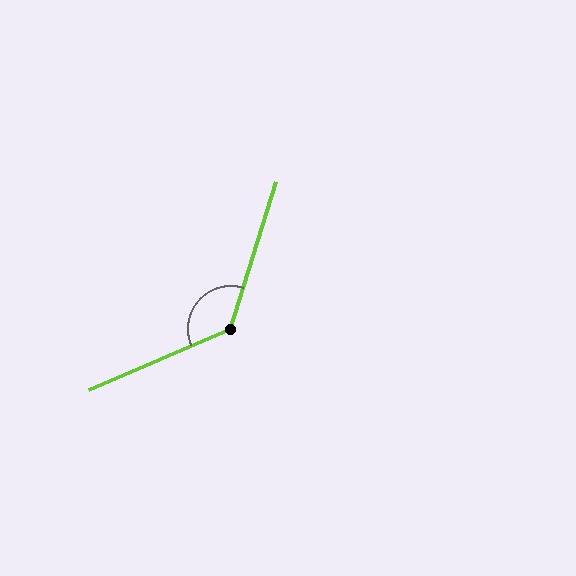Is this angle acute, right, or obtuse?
It is obtuse.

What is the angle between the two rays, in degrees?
Approximately 131 degrees.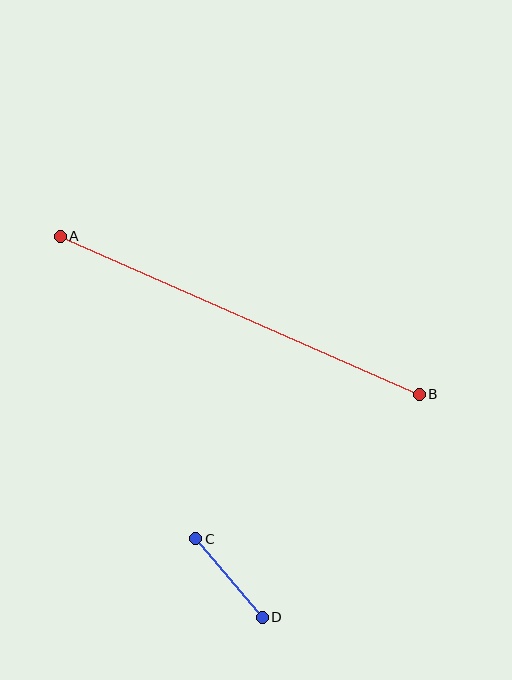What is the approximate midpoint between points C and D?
The midpoint is at approximately (229, 578) pixels.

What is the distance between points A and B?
The distance is approximately 392 pixels.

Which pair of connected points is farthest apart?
Points A and B are farthest apart.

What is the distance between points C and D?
The distance is approximately 103 pixels.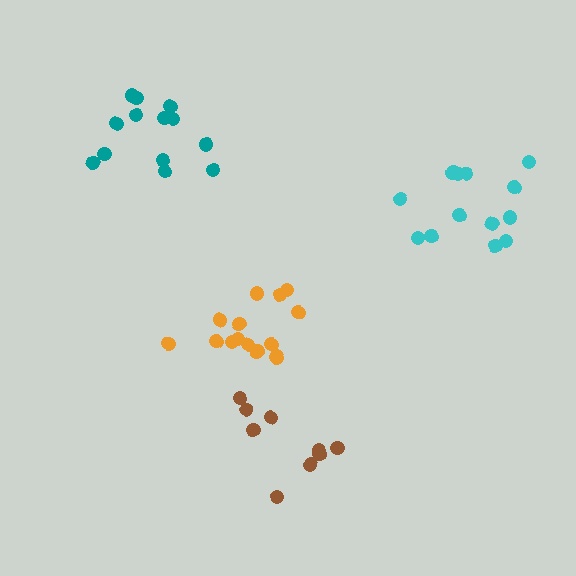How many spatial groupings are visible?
There are 4 spatial groupings.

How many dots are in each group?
Group 1: 13 dots, Group 2: 13 dots, Group 3: 9 dots, Group 4: 15 dots (50 total).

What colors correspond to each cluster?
The clusters are colored: cyan, teal, brown, orange.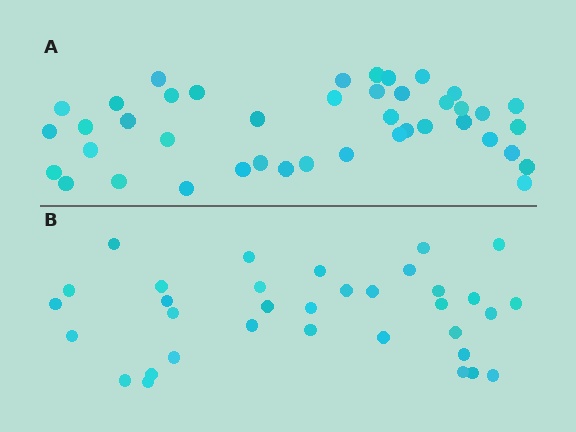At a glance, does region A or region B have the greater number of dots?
Region A (the top region) has more dots.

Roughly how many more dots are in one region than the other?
Region A has roughly 8 or so more dots than region B.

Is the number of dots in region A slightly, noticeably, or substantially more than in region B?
Region A has only slightly more — the two regions are fairly close. The ratio is roughly 1.2 to 1.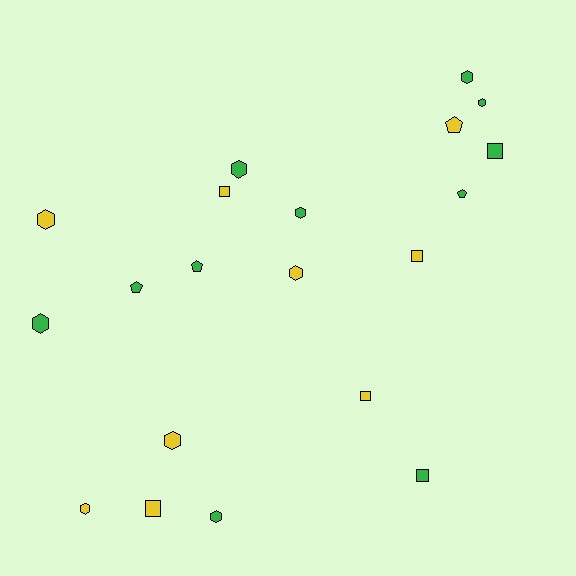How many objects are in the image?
There are 20 objects.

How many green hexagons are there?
There are 6 green hexagons.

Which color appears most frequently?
Green, with 11 objects.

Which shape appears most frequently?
Hexagon, with 10 objects.